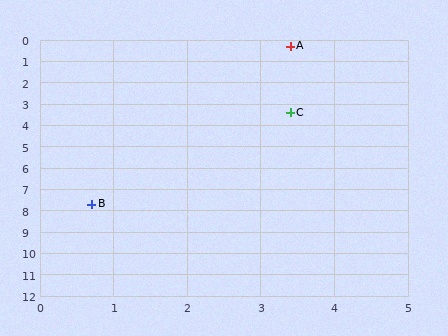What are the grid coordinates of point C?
Point C is at approximately (3.4, 3.4).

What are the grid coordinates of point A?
Point A is at approximately (3.4, 0.3).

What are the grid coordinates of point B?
Point B is at approximately (0.7, 7.7).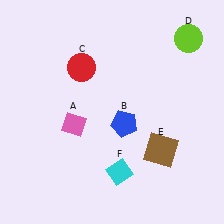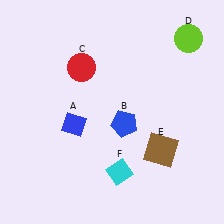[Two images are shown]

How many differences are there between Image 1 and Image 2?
There is 1 difference between the two images.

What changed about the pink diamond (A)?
In Image 1, A is pink. In Image 2, it changed to blue.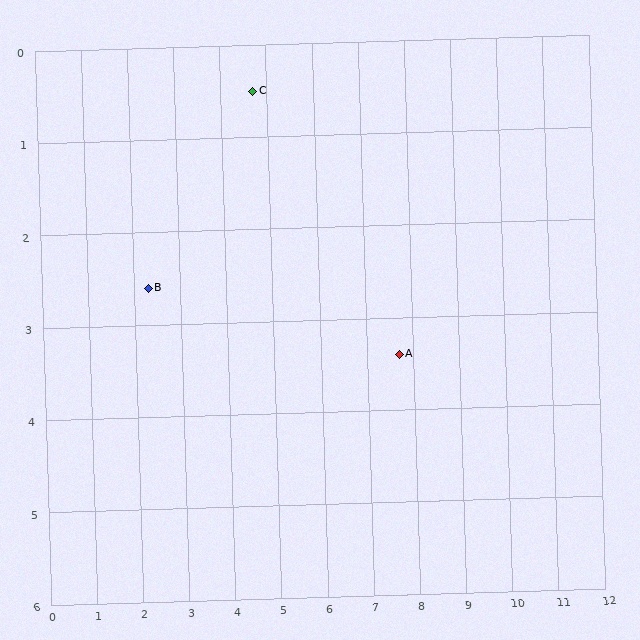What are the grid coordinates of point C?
Point C is at approximately (4.7, 0.5).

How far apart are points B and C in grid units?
Points B and C are about 3.2 grid units apart.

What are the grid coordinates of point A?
Point A is at approximately (7.7, 3.4).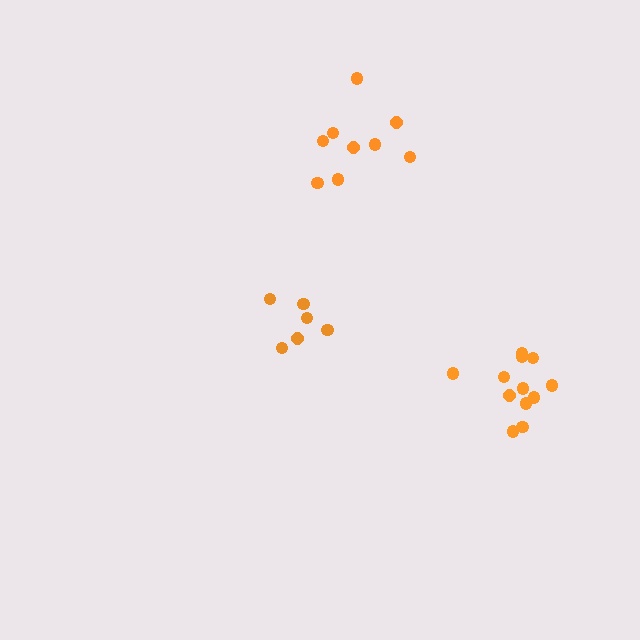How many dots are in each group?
Group 1: 12 dots, Group 2: 6 dots, Group 3: 9 dots (27 total).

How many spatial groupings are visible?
There are 3 spatial groupings.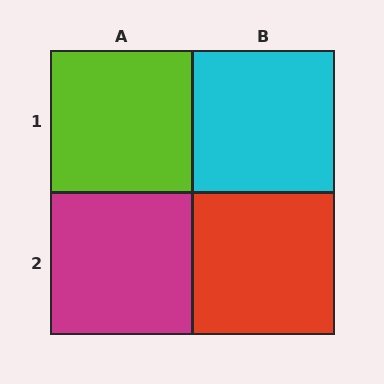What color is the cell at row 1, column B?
Cyan.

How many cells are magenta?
1 cell is magenta.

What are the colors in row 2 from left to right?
Magenta, red.